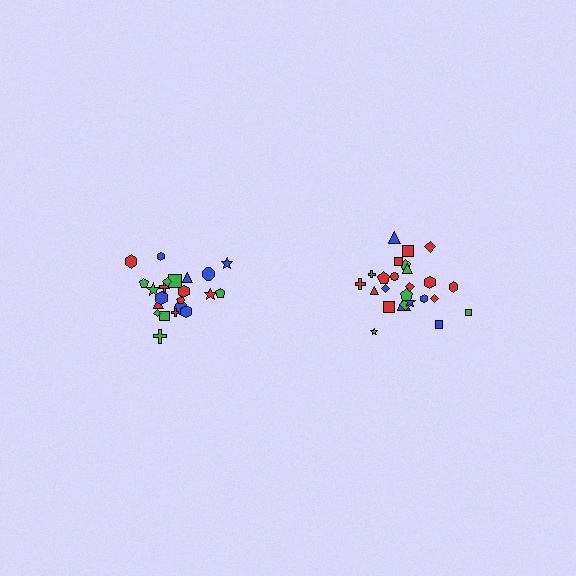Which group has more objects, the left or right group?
The right group.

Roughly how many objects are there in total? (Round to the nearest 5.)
Roughly 45 objects in total.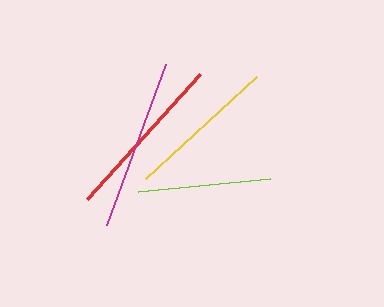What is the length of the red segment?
The red segment is approximately 168 pixels long.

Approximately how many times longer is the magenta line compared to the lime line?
The magenta line is approximately 1.3 times the length of the lime line.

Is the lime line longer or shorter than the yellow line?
The yellow line is longer than the lime line.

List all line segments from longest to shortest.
From longest to shortest: magenta, red, yellow, lime.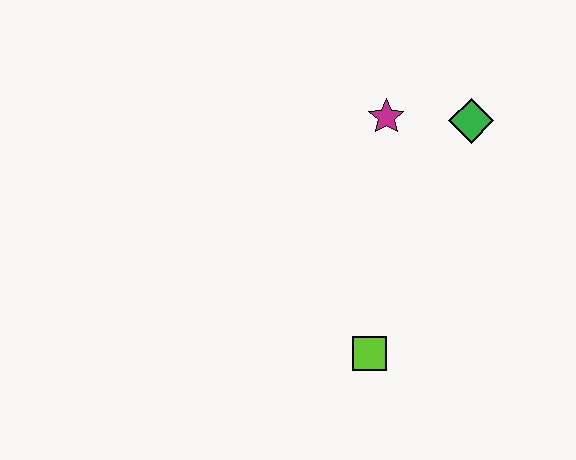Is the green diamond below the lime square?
No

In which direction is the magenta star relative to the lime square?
The magenta star is above the lime square.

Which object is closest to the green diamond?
The magenta star is closest to the green diamond.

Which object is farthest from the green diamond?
The lime square is farthest from the green diamond.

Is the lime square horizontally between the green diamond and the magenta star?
No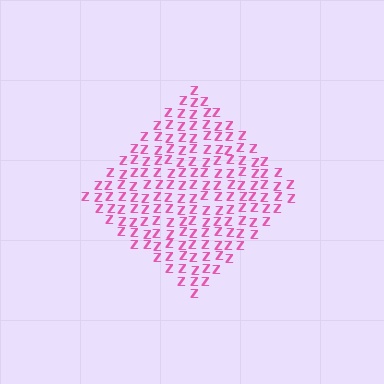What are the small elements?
The small elements are letter Z's.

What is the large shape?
The large shape is a diamond.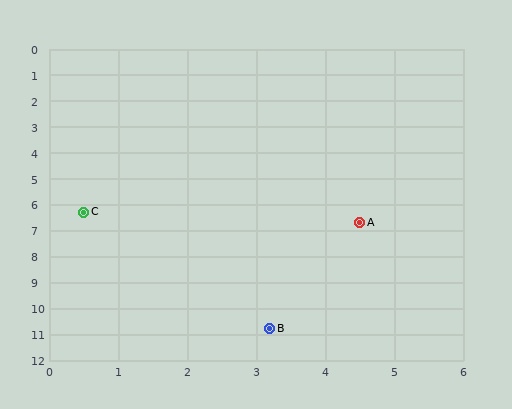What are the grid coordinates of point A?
Point A is at approximately (4.5, 6.7).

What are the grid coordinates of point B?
Point B is at approximately (3.2, 10.8).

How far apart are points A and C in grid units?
Points A and C are about 4.0 grid units apart.